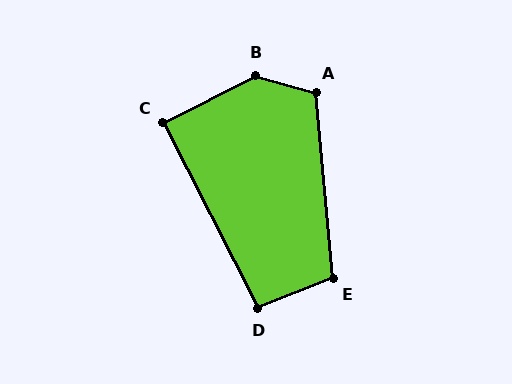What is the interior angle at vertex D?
Approximately 96 degrees (obtuse).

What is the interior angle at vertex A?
Approximately 111 degrees (obtuse).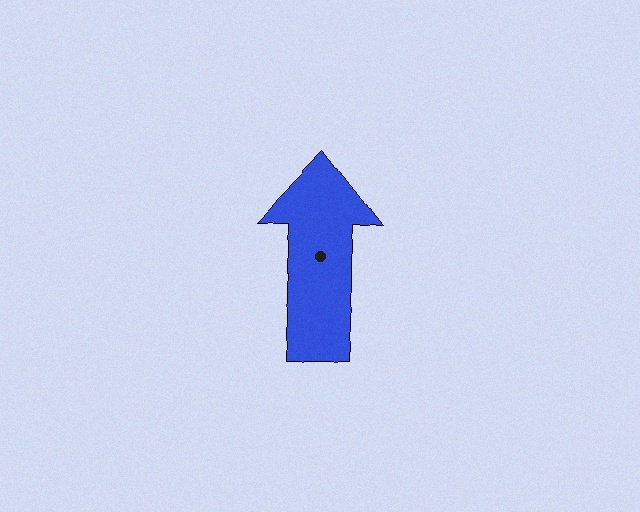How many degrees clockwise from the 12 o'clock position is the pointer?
Approximately 3 degrees.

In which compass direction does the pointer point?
North.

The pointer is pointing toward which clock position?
Roughly 12 o'clock.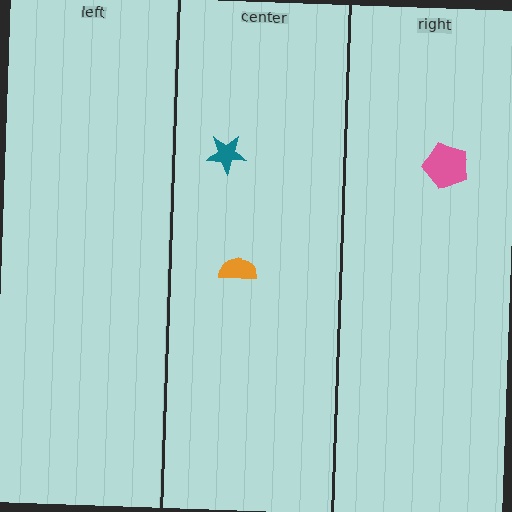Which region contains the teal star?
The center region.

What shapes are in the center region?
The teal star, the orange semicircle.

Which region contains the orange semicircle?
The center region.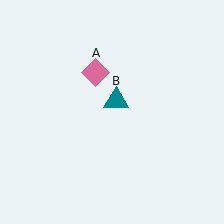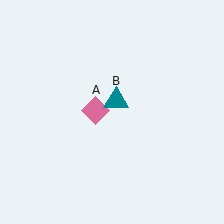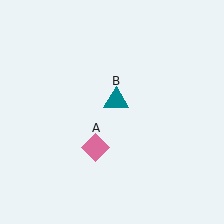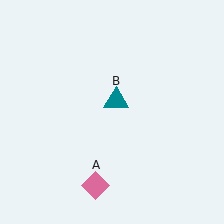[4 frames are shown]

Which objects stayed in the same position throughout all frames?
Teal triangle (object B) remained stationary.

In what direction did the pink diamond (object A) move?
The pink diamond (object A) moved down.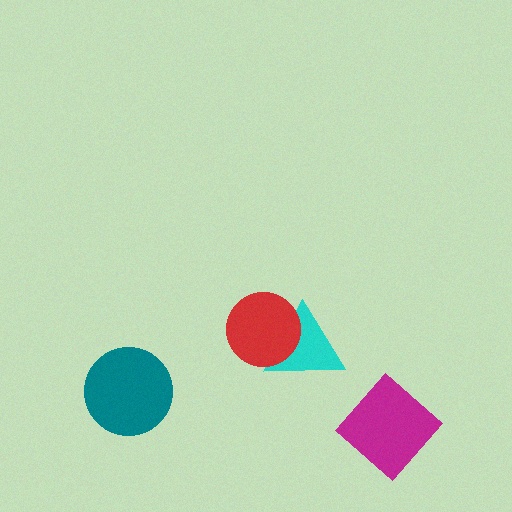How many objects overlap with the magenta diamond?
0 objects overlap with the magenta diamond.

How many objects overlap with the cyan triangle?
1 object overlaps with the cyan triangle.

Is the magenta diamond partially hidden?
No, no other shape covers it.